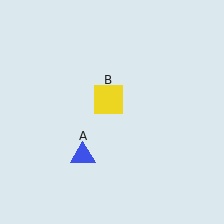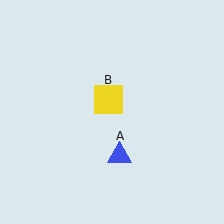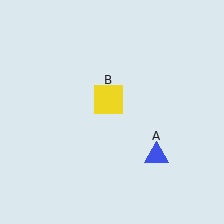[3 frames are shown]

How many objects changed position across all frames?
1 object changed position: blue triangle (object A).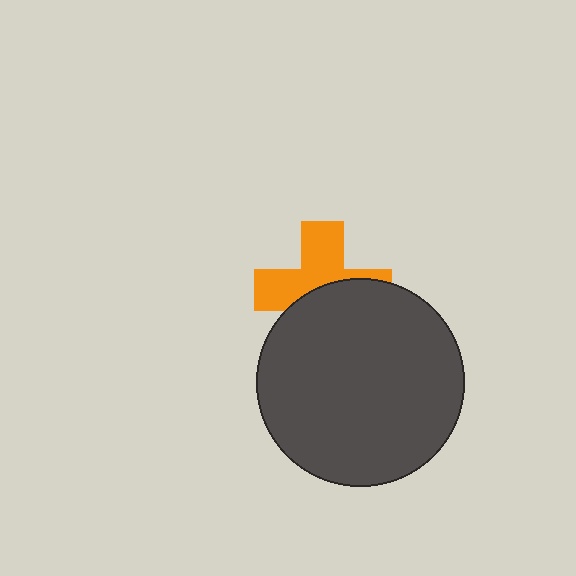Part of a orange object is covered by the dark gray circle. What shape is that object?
It is a cross.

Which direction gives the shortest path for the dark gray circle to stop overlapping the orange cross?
Moving down gives the shortest separation.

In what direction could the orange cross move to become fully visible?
The orange cross could move up. That would shift it out from behind the dark gray circle entirely.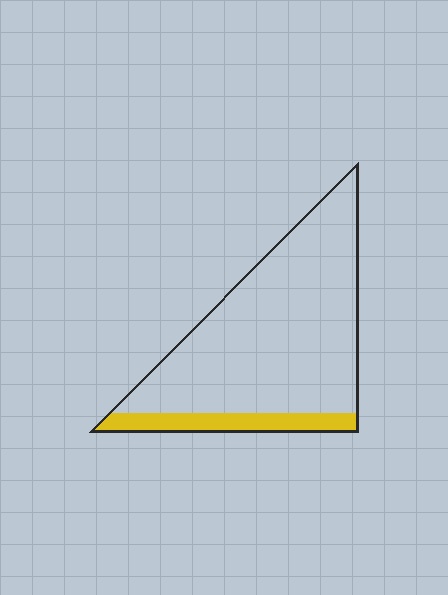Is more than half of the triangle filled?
No.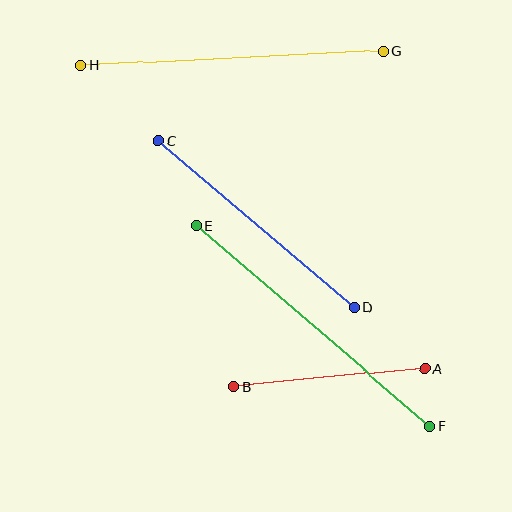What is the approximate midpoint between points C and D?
The midpoint is at approximately (256, 224) pixels.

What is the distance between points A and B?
The distance is approximately 191 pixels.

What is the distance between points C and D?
The distance is approximately 258 pixels.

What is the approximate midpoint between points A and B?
The midpoint is at approximately (329, 378) pixels.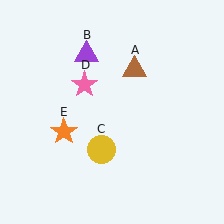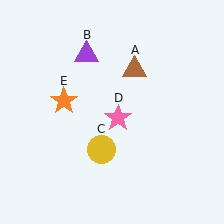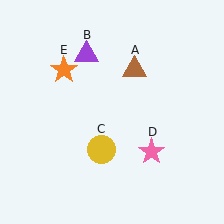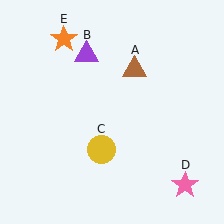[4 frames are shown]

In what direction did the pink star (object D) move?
The pink star (object D) moved down and to the right.